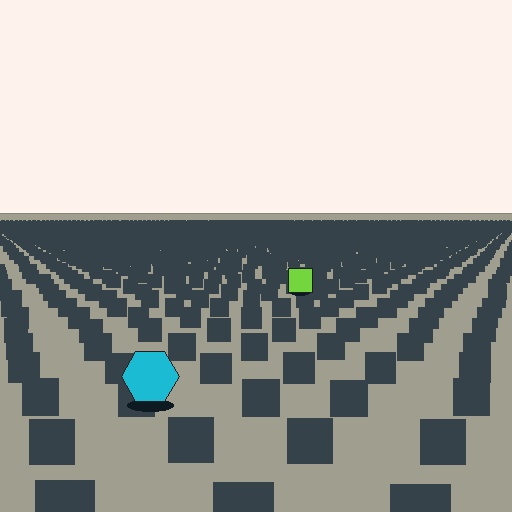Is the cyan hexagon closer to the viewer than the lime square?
Yes. The cyan hexagon is closer — you can tell from the texture gradient: the ground texture is coarser near it.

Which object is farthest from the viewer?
The lime square is farthest from the viewer. It appears smaller and the ground texture around it is denser.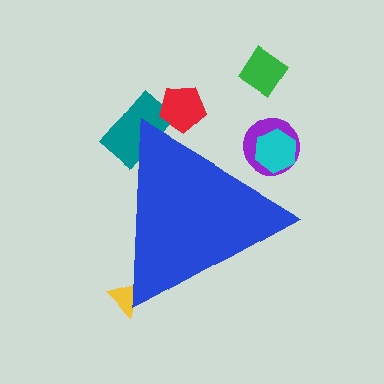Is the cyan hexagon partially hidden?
Yes, the cyan hexagon is partially hidden behind the blue triangle.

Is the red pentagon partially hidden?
Yes, the red pentagon is partially hidden behind the blue triangle.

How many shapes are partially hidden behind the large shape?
5 shapes are partially hidden.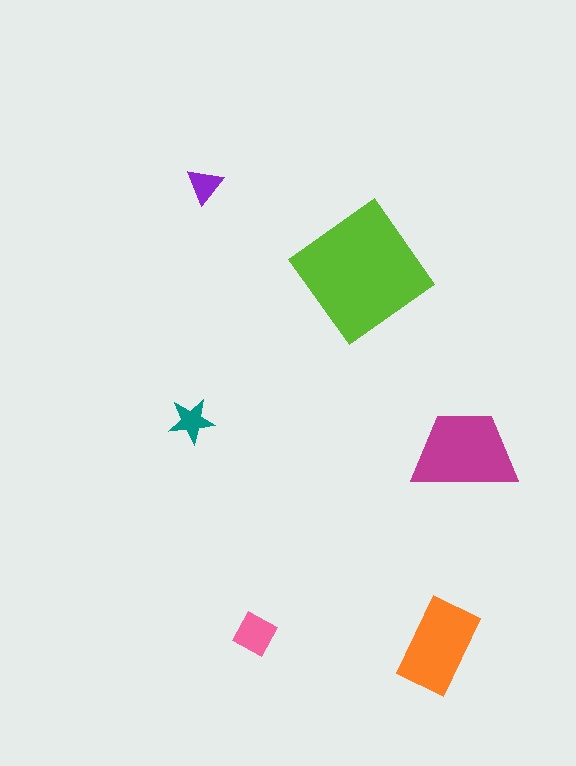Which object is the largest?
The lime diamond.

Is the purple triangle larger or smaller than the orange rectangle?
Smaller.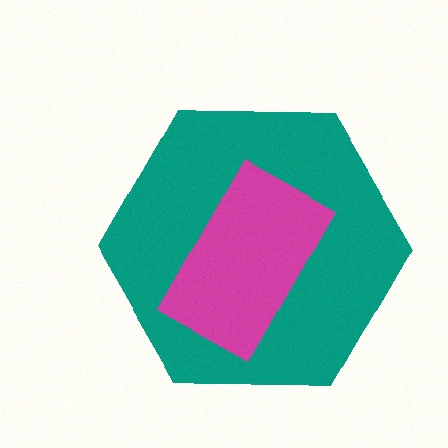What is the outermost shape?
The teal hexagon.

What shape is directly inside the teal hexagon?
The magenta rectangle.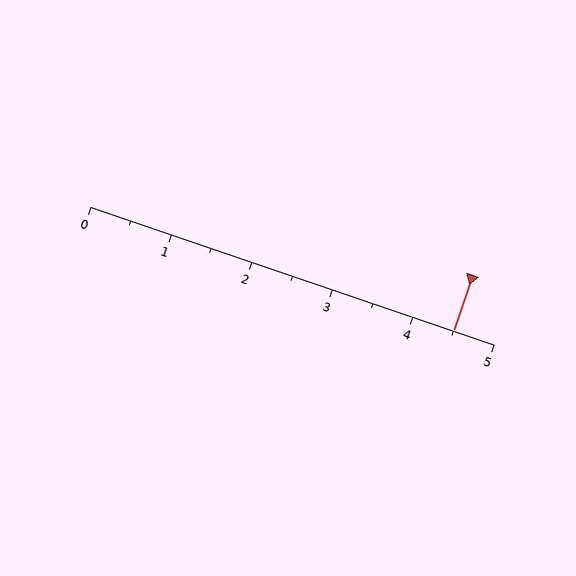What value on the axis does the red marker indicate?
The marker indicates approximately 4.5.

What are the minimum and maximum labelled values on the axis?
The axis runs from 0 to 5.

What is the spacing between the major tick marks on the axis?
The major ticks are spaced 1 apart.